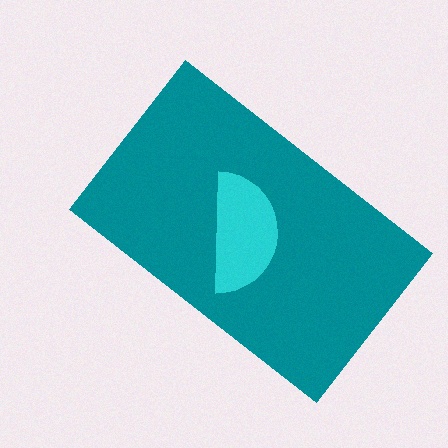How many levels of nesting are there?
2.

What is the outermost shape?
The teal rectangle.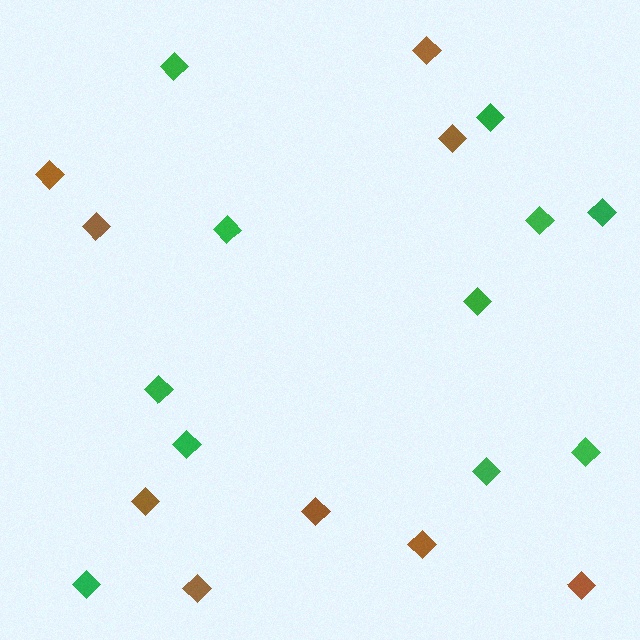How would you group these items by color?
There are 2 groups: one group of green diamonds (11) and one group of brown diamonds (9).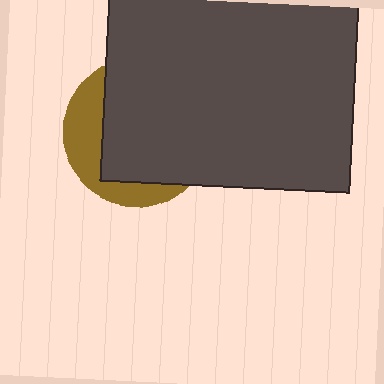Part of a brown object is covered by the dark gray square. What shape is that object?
It is a circle.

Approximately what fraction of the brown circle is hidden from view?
Roughly 69% of the brown circle is hidden behind the dark gray square.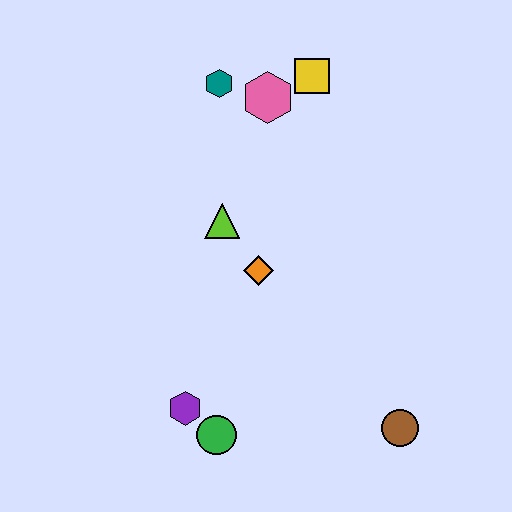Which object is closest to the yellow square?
The pink hexagon is closest to the yellow square.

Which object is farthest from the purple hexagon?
The yellow square is farthest from the purple hexagon.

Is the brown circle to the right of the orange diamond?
Yes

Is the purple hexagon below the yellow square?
Yes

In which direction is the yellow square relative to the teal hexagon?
The yellow square is to the right of the teal hexagon.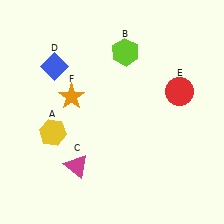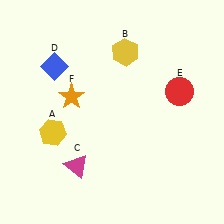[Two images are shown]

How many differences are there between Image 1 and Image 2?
There is 1 difference between the two images.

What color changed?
The hexagon (B) changed from lime in Image 1 to yellow in Image 2.